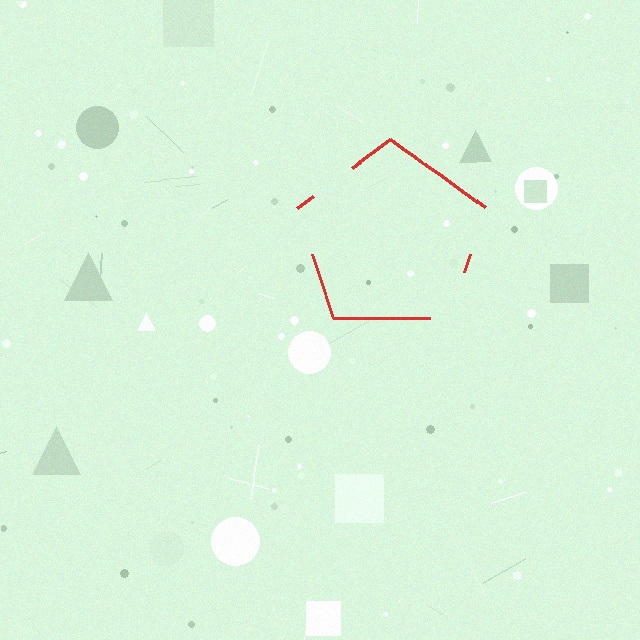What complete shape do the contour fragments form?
The contour fragments form a pentagon.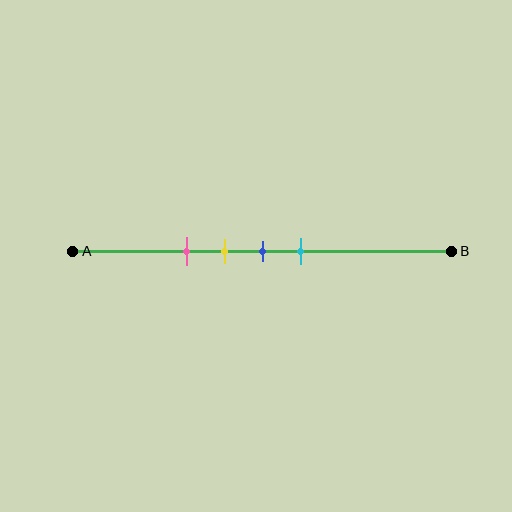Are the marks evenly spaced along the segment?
Yes, the marks are approximately evenly spaced.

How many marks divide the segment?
There are 4 marks dividing the segment.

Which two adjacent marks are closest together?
The yellow and blue marks are the closest adjacent pair.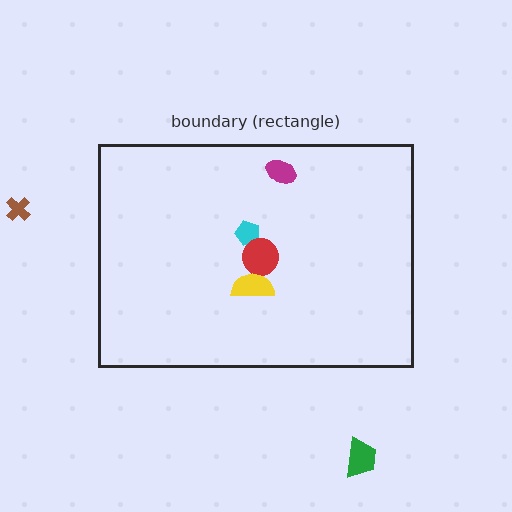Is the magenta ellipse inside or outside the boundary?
Inside.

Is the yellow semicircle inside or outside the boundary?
Inside.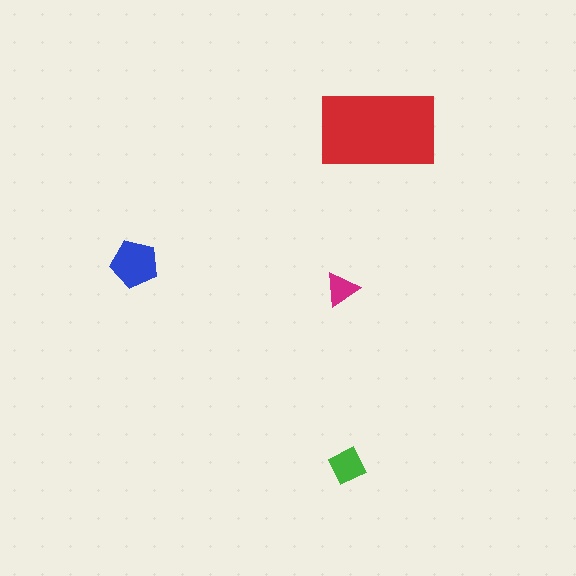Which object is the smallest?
The magenta triangle.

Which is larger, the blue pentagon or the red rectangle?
The red rectangle.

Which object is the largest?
The red rectangle.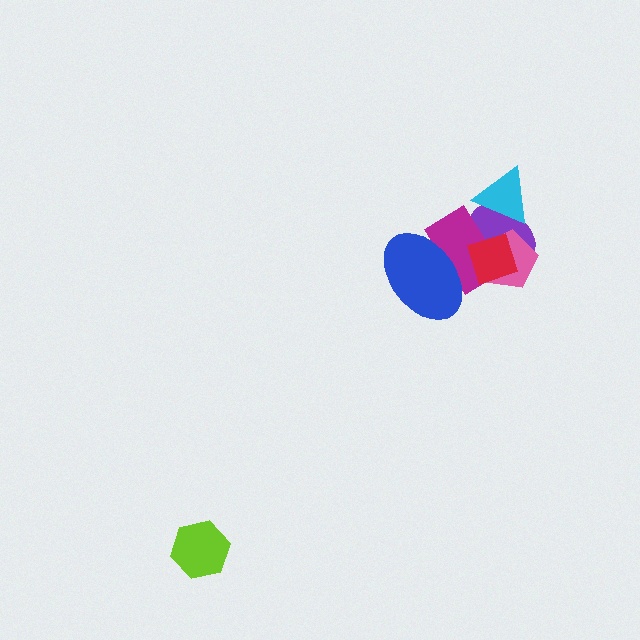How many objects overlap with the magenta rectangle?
4 objects overlap with the magenta rectangle.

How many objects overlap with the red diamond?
3 objects overlap with the red diamond.